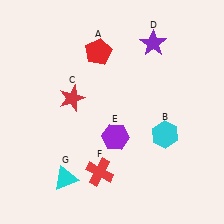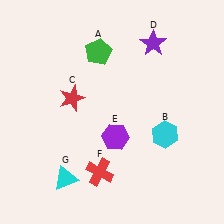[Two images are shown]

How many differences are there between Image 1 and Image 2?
There is 1 difference between the two images.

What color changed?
The pentagon (A) changed from red in Image 1 to green in Image 2.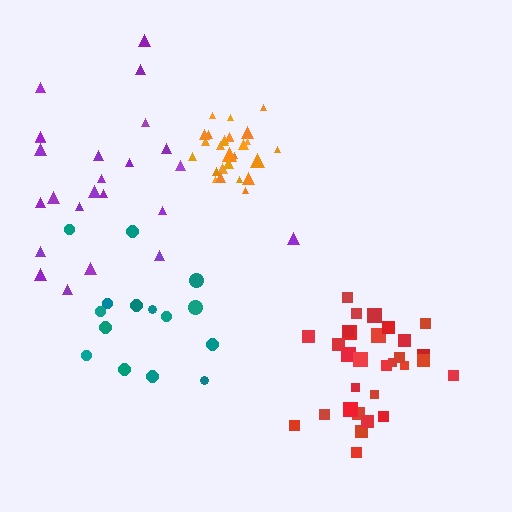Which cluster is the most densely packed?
Orange.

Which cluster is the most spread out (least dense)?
Purple.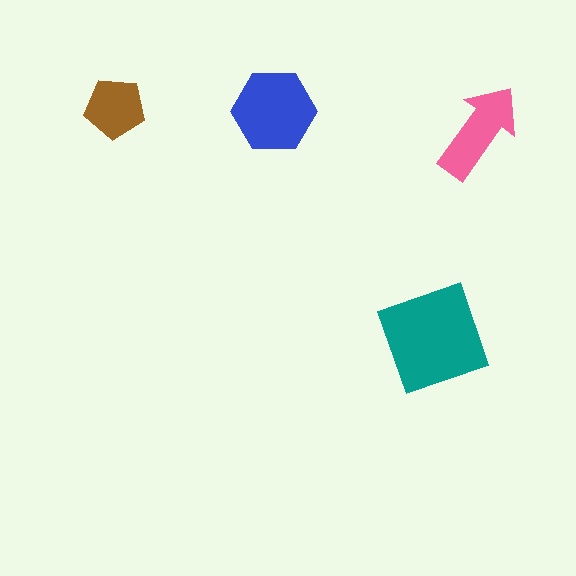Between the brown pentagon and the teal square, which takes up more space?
The teal square.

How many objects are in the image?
There are 4 objects in the image.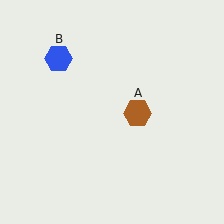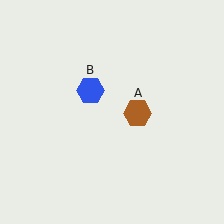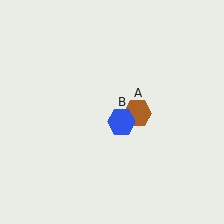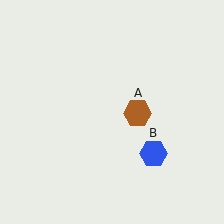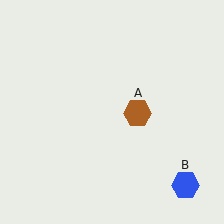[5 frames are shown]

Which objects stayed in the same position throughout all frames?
Brown hexagon (object A) remained stationary.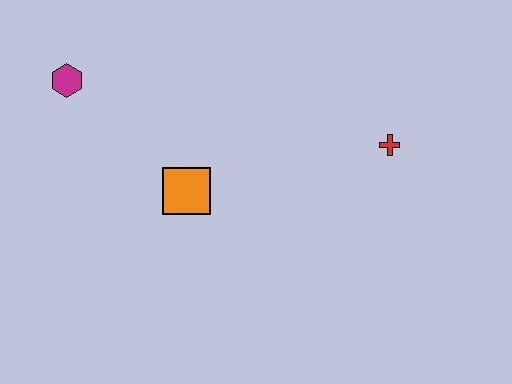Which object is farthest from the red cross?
The magenta hexagon is farthest from the red cross.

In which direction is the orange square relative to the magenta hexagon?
The orange square is to the right of the magenta hexagon.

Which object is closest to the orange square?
The magenta hexagon is closest to the orange square.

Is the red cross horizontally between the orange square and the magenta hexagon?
No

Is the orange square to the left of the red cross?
Yes